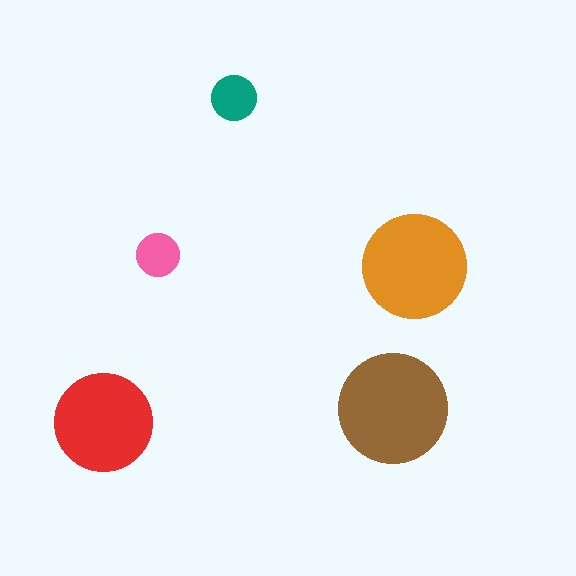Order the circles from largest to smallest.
the brown one, the orange one, the red one, the teal one, the pink one.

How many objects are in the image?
There are 5 objects in the image.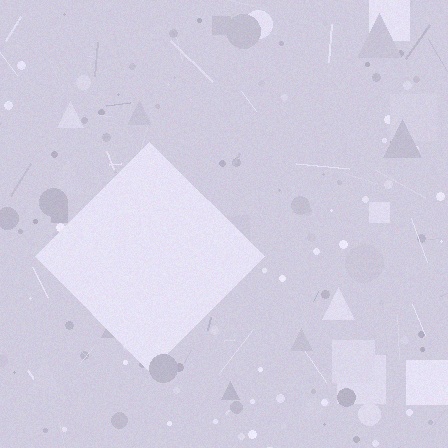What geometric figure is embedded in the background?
A diamond is embedded in the background.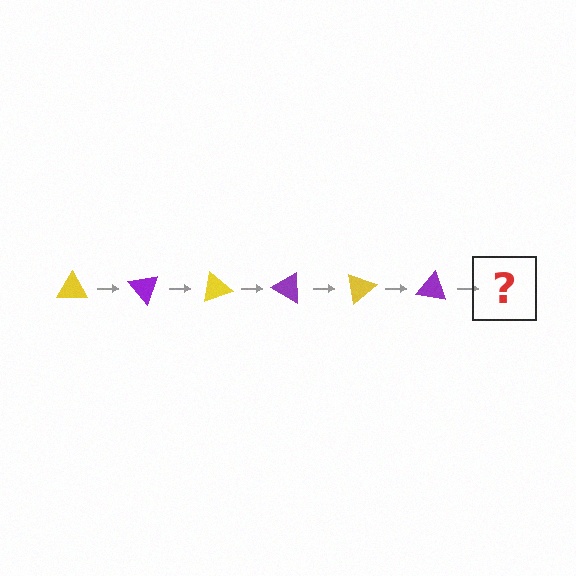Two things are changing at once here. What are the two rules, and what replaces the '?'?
The two rules are that it rotates 50 degrees each step and the color cycles through yellow and purple. The '?' should be a yellow triangle, rotated 300 degrees from the start.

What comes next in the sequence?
The next element should be a yellow triangle, rotated 300 degrees from the start.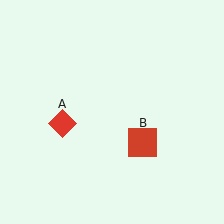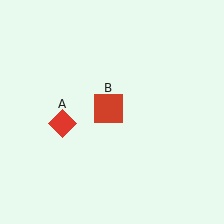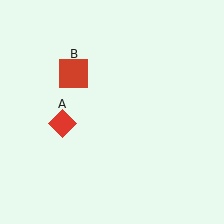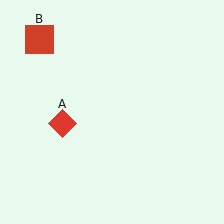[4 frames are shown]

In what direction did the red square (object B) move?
The red square (object B) moved up and to the left.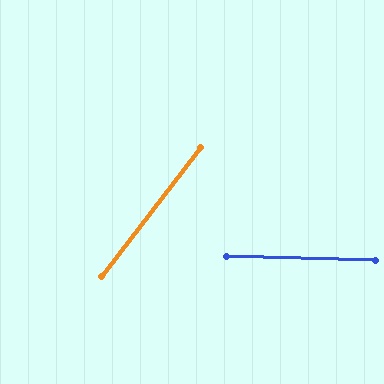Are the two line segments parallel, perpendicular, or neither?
Neither parallel nor perpendicular — they differ by about 54°.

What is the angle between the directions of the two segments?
Approximately 54 degrees.